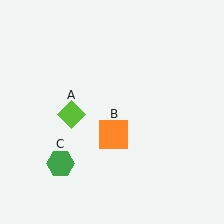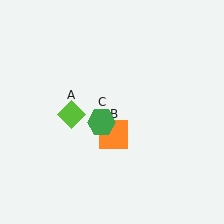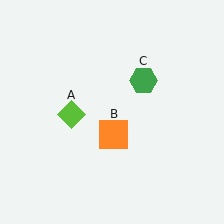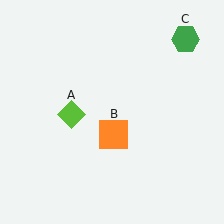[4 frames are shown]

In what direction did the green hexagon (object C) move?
The green hexagon (object C) moved up and to the right.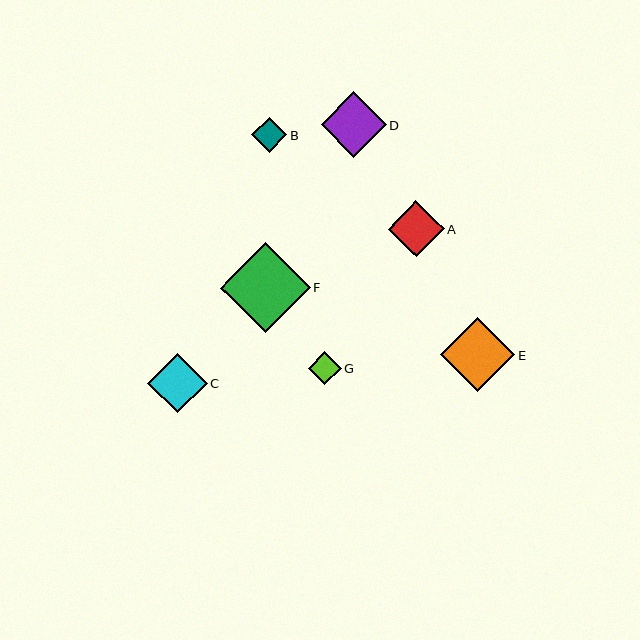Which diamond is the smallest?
Diamond G is the smallest with a size of approximately 33 pixels.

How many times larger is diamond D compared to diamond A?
Diamond D is approximately 1.2 times the size of diamond A.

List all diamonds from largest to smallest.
From largest to smallest: F, E, D, C, A, B, G.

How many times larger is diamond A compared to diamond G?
Diamond A is approximately 1.7 times the size of diamond G.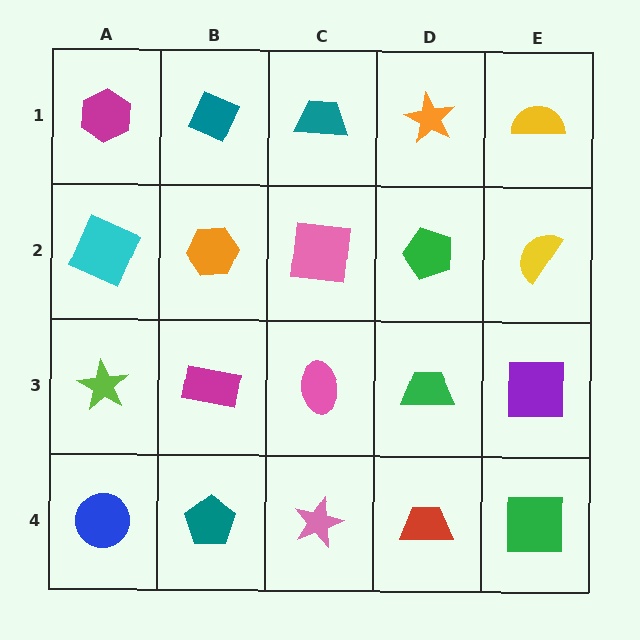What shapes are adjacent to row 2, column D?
An orange star (row 1, column D), a green trapezoid (row 3, column D), a pink square (row 2, column C), a yellow semicircle (row 2, column E).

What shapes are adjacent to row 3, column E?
A yellow semicircle (row 2, column E), a green square (row 4, column E), a green trapezoid (row 3, column D).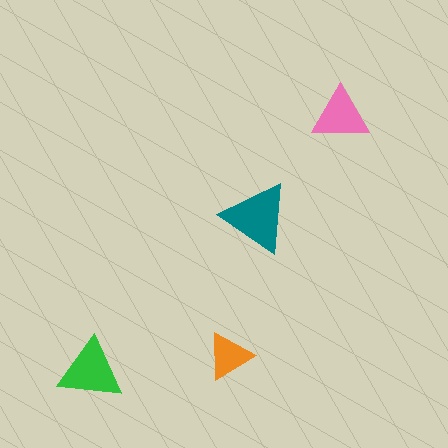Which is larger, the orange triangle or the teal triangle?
The teal one.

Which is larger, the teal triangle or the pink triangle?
The teal one.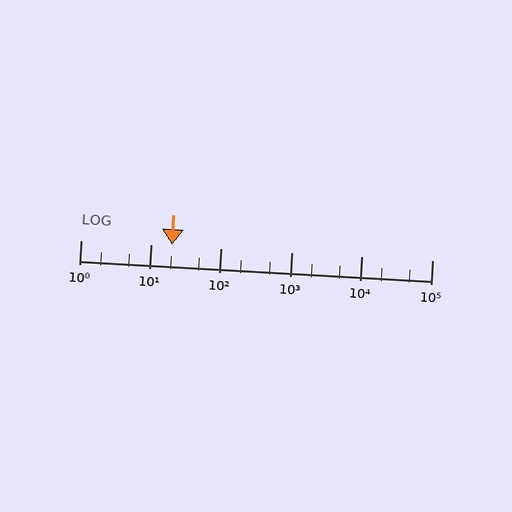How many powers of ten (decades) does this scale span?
The scale spans 5 decades, from 1 to 100000.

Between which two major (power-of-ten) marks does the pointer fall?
The pointer is between 10 and 100.